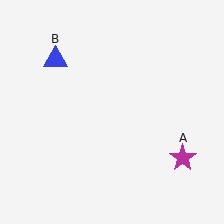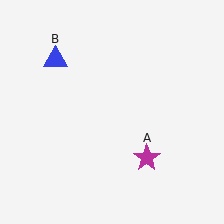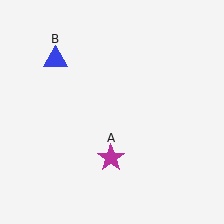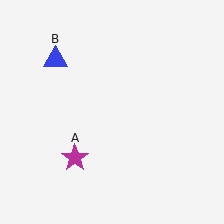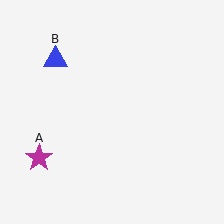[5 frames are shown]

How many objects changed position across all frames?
1 object changed position: magenta star (object A).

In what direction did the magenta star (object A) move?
The magenta star (object A) moved left.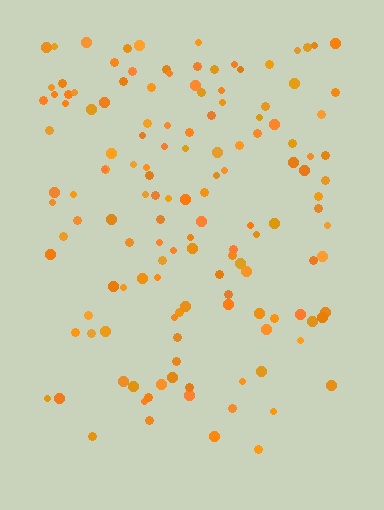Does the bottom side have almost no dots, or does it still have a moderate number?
Still a moderate number, just noticeably fewer than the top.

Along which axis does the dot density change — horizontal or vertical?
Vertical.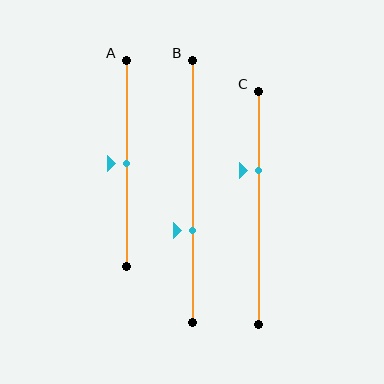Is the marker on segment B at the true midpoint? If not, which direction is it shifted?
No, the marker on segment B is shifted downward by about 15% of the segment length.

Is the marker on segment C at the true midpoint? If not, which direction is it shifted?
No, the marker on segment C is shifted upward by about 16% of the segment length.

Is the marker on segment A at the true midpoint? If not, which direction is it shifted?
Yes, the marker on segment A is at the true midpoint.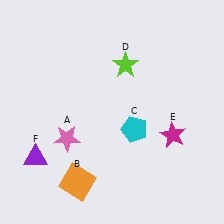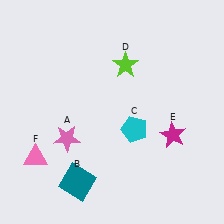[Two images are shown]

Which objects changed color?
B changed from orange to teal. F changed from purple to pink.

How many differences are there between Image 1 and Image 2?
There are 2 differences between the two images.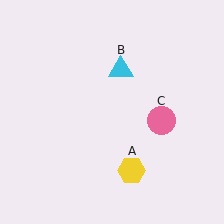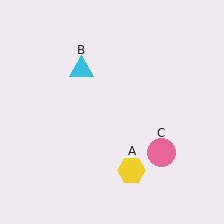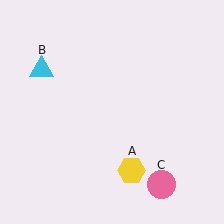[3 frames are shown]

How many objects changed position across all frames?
2 objects changed position: cyan triangle (object B), pink circle (object C).